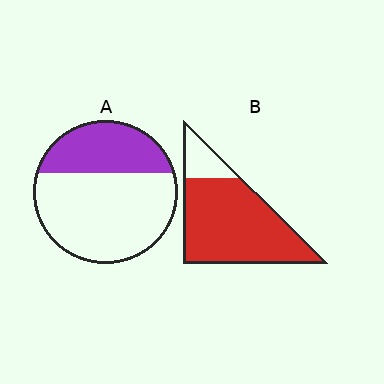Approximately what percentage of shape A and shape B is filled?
A is approximately 35% and B is approximately 85%.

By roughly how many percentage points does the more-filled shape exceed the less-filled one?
By roughly 50 percentage points (B over A).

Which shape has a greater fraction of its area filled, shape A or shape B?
Shape B.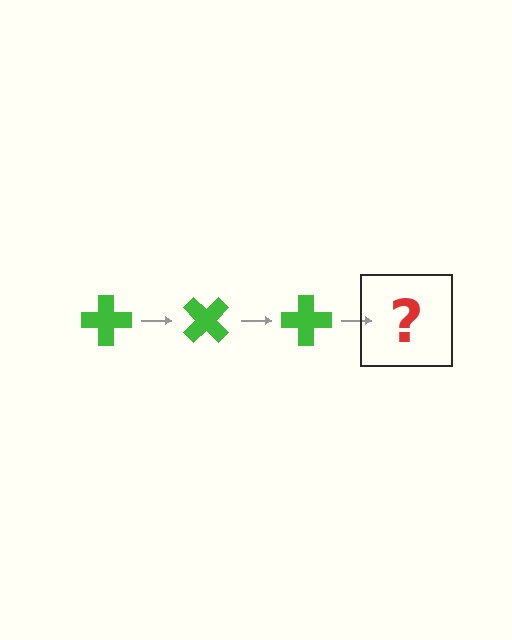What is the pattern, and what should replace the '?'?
The pattern is that the cross rotates 45 degrees each step. The '?' should be a green cross rotated 135 degrees.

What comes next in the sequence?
The next element should be a green cross rotated 135 degrees.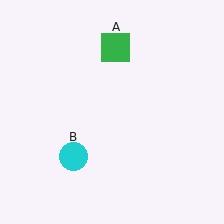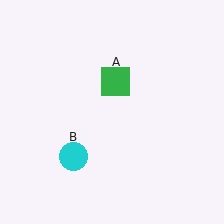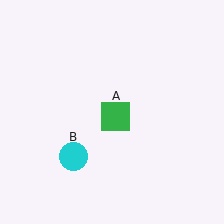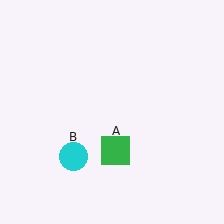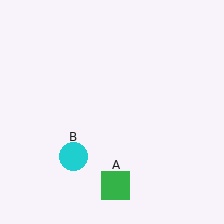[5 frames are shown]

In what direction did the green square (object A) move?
The green square (object A) moved down.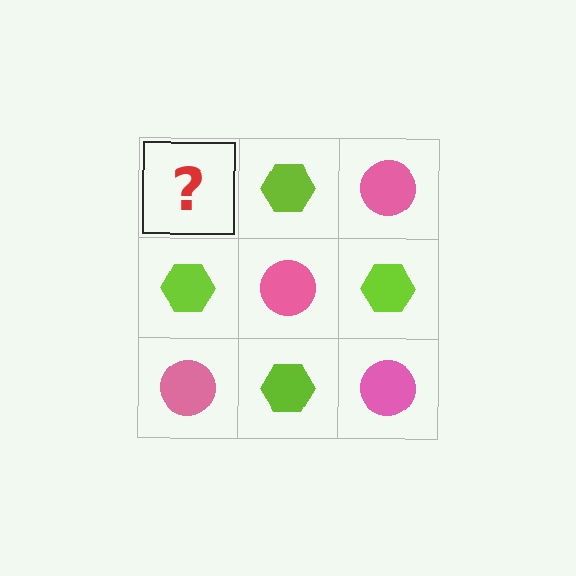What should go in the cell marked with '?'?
The missing cell should contain a pink circle.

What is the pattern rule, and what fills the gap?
The rule is that it alternates pink circle and lime hexagon in a checkerboard pattern. The gap should be filled with a pink circle.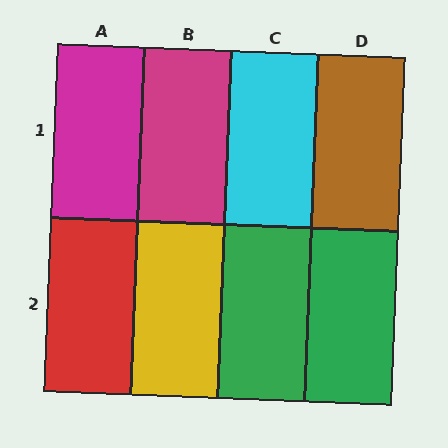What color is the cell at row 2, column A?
Red.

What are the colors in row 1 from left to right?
Magenta, magenta, cyan, brown.